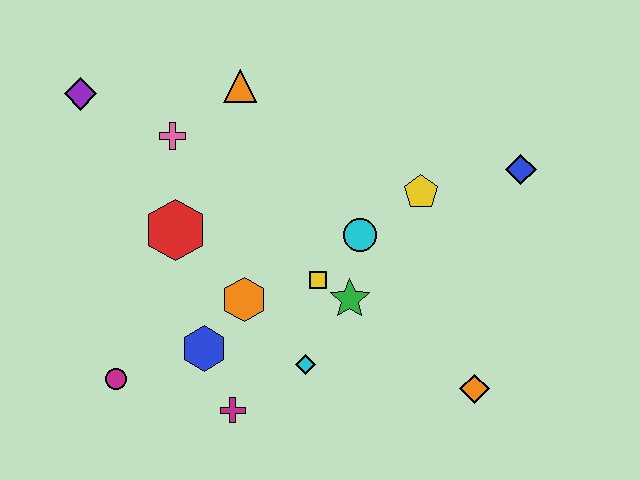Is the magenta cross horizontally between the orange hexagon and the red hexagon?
Yes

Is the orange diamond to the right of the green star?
Yes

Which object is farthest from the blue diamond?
The magenta circle is farthest from the blue diamond.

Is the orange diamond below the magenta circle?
Yes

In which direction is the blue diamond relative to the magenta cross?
The blue diamond is to the right of the magenta cross.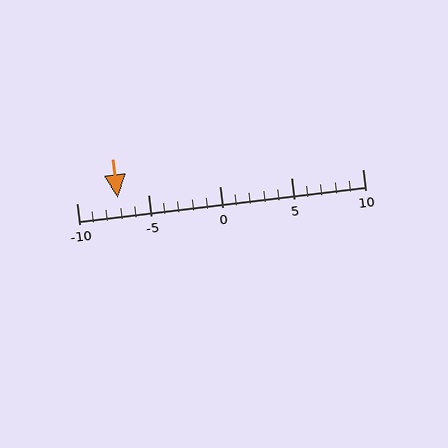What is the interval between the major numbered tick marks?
The major tick marks are spaced 5 units apart.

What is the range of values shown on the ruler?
The ruler shows values from -10 to 10.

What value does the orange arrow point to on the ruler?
The orange arrow points to approximately -7.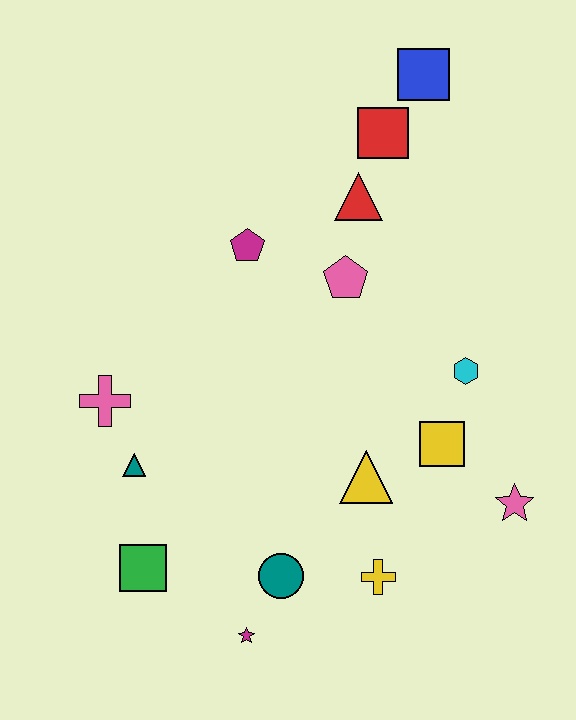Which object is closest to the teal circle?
The magenta star is closest to the teal circle.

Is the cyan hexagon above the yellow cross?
Yes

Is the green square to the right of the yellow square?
No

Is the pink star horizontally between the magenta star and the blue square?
No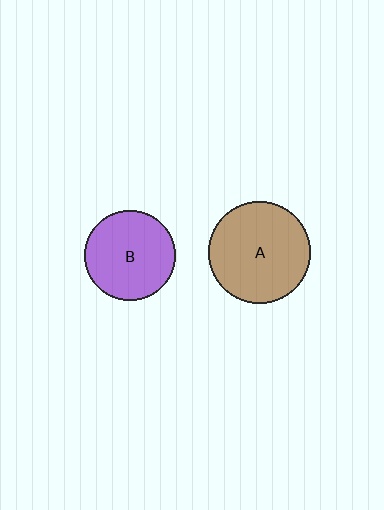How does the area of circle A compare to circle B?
Approximately 1.3 times.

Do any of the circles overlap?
No, none of the circles overlap.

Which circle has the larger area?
Circle A (brown).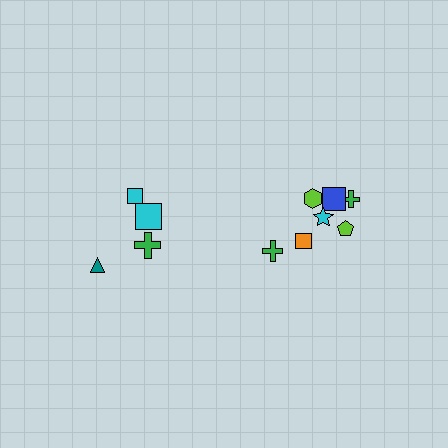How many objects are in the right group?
There are 7 objects.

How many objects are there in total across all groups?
There are 11 objects.